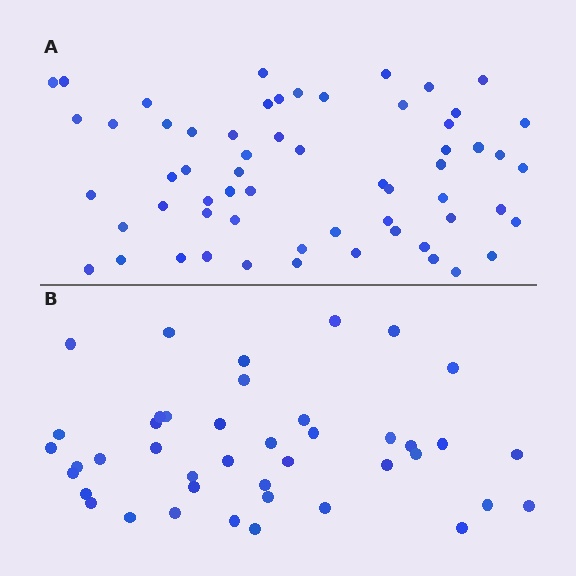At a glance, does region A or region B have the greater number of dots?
Region A (the top region) has more dots.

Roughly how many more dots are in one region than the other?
Region A has approximately 20 more dots than region B.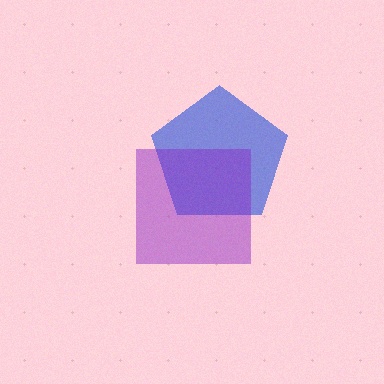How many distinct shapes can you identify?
There are 2 distinct shapes: a blue pentagon, a purple square.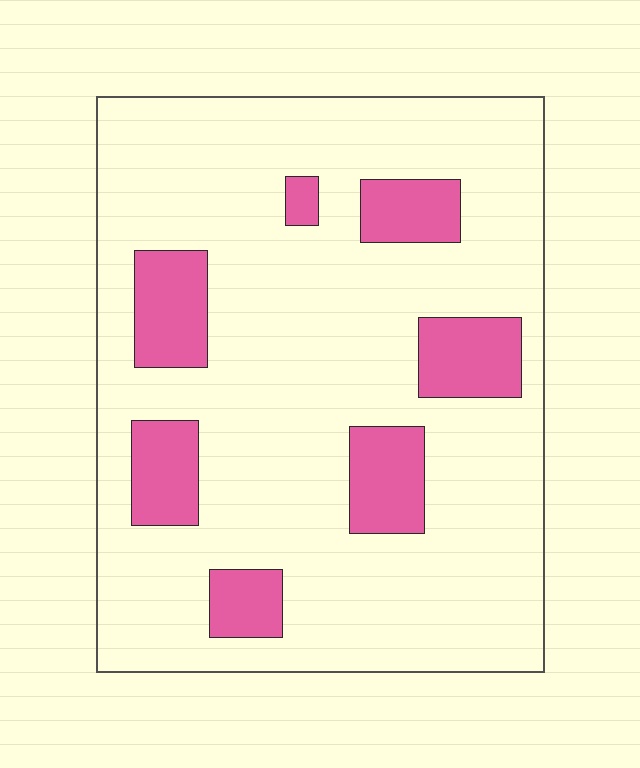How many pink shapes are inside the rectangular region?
7.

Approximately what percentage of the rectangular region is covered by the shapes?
Approximately 20%.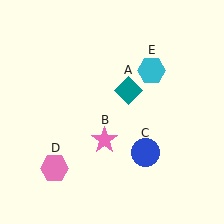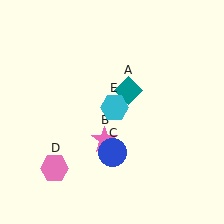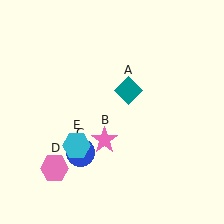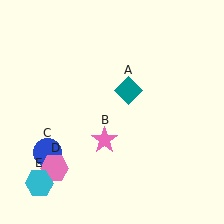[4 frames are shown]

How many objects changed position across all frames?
2 objects changed position: blue circle (object C), cyan hexagon (object E).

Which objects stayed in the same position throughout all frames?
Teal diamond (object A) and pink star (object B) and pink hexagon (object D) remained stationary.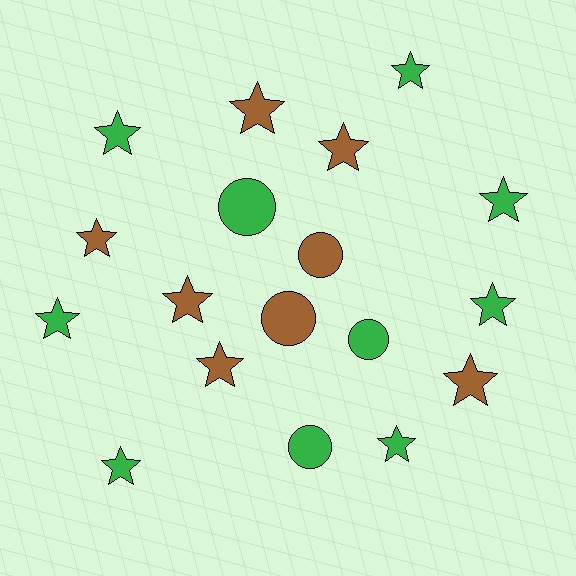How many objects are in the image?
There are 18 objects.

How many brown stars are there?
There are 6 brown stars.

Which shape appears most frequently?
Star, with 13 objects.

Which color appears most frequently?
Green, with 10 objects.